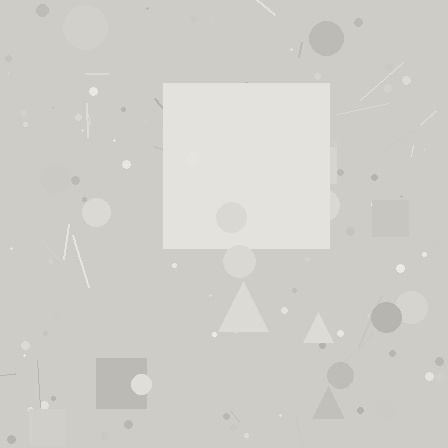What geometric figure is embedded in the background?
A square is embedded in the background.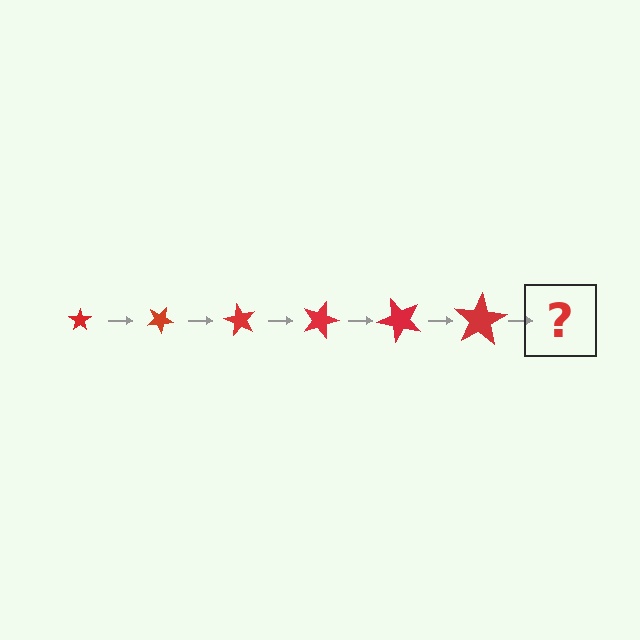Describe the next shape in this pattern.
It should be a star, larger than the previous one and rotated 180 degrees from the start.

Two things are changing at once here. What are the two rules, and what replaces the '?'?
The two rules are that the star grows larger each step and it rotates 30 degrees each step. The '?' should be a star, larger than the previous one and rotated 180 degrees from the start.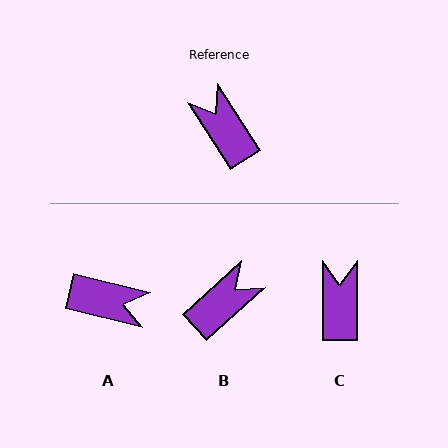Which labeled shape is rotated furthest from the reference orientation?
A, about 137 degrees away.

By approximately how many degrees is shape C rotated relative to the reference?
Approximately 33 degrees clockwise.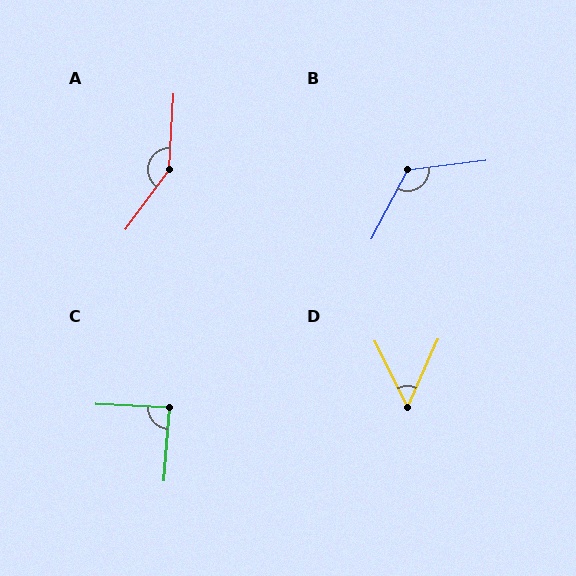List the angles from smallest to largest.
D (50°), C (89°), B (125°), A (147°).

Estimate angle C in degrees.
Approximately 89 degrees.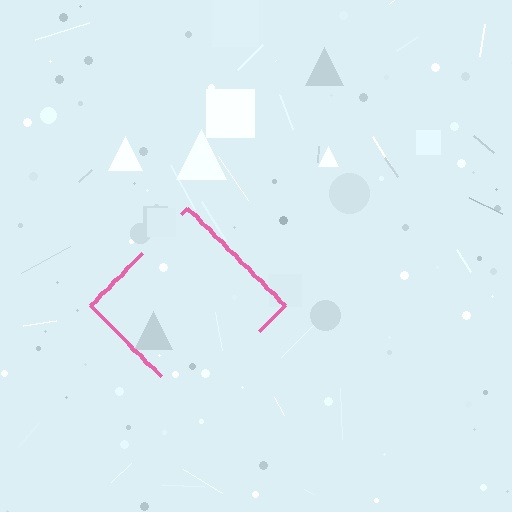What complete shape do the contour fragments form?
The contour fragments form a diamond.